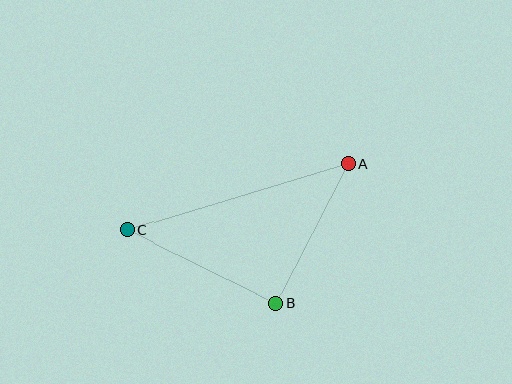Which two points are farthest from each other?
Points A and C are farthest from each other.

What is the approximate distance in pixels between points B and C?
The distance between B and C is approximately 166 pixels.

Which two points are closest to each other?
Points A and B are closest to each other.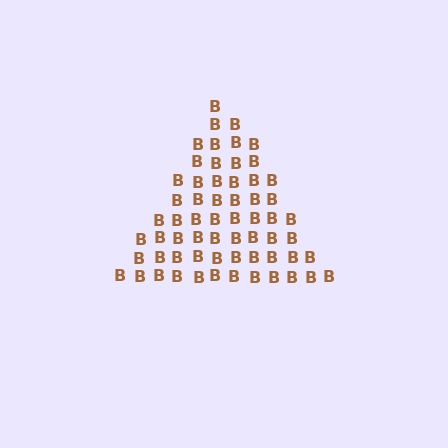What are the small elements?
The small elements are letter B's.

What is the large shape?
The large shape is a triangle.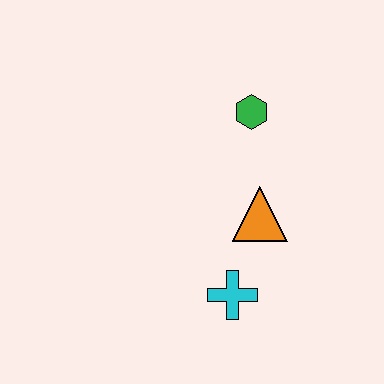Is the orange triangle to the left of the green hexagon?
No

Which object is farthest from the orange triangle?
The green hexagon is farthest from the orange triangle.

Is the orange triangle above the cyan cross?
Yes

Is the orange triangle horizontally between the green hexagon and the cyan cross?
No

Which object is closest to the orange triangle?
The cyan cross is closest to the orange triangle.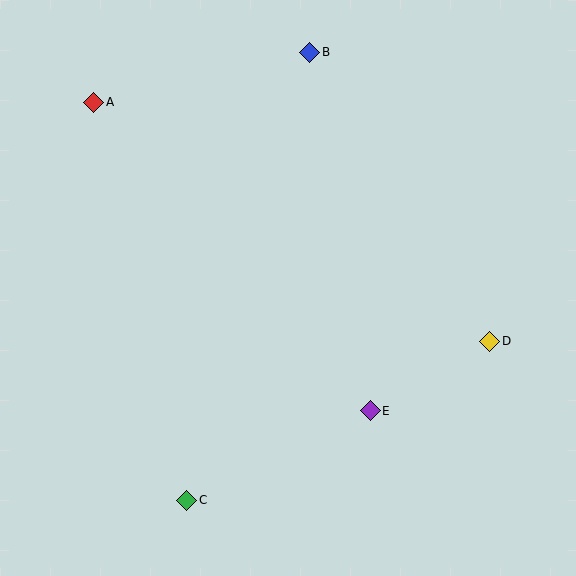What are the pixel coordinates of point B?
Point B is at (310, 52).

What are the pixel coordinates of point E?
Point E is at (370, 411).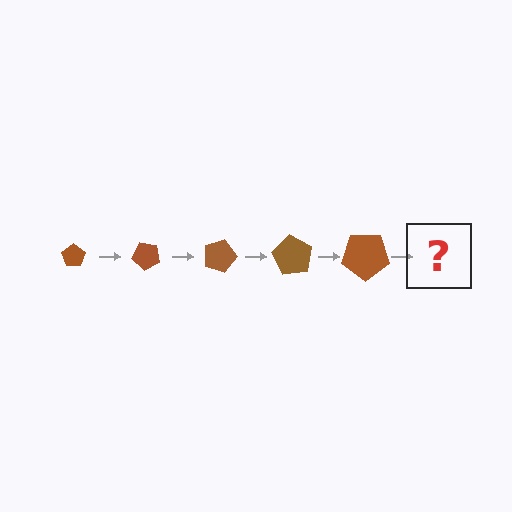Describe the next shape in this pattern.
It should be a pentagon, larger than the previous one and rotated 225 degrees from the start.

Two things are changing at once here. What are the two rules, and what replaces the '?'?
The two rules are that the pentagon grows larger each step and it rotates 45 degrees each step. The '?' should be a pentagon, larger than the previous one and rotated 225 degrees from the start.